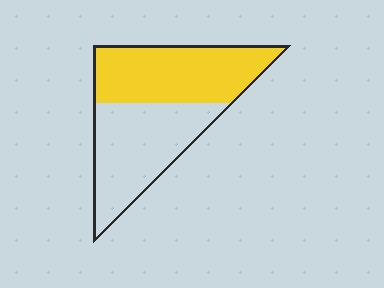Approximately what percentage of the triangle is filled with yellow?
Approximately 50%.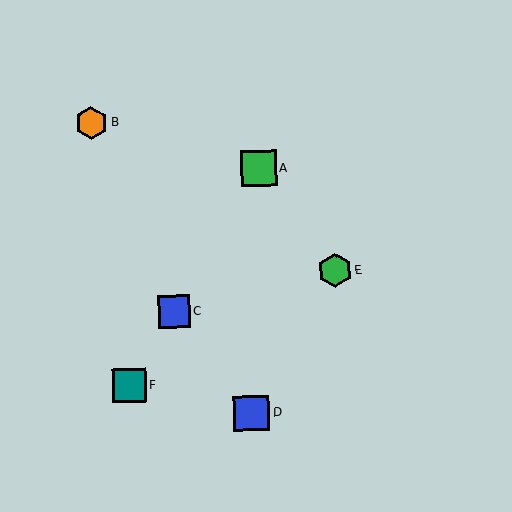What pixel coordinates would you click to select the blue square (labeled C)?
Click at (174, 312) to select the blue square C.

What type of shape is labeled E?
Shape E is a green hexagon.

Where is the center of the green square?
The center of the green square is at (259, 169).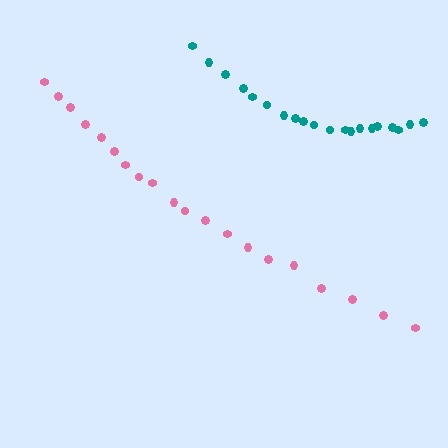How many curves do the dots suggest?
There are 2 distinct paths.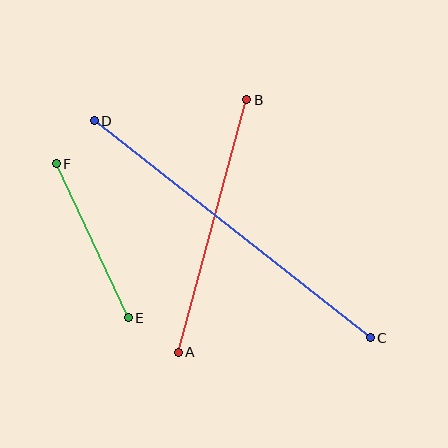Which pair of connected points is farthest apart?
Points C and D are farthest apart.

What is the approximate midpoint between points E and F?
The midpoint is at approximately (92, 241) pixels.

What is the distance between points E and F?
The distance is approximately 170 pixels.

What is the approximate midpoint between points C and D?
The midpoint is at approximately (232, 229) pixels.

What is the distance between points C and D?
The distance is approximately 351 pixels.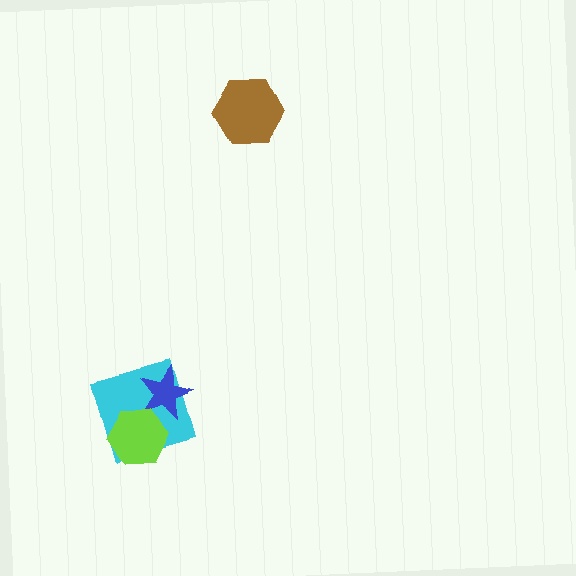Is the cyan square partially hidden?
Yes, it is partially covered by another shape.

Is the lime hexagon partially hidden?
No, no other shape covers it.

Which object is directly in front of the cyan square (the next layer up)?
The blue star is directly in front of the cyan square.